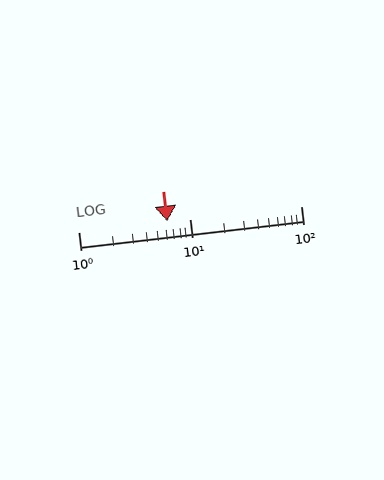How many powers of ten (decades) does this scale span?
The scale spans 2 decades, from 1 to 100.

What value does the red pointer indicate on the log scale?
The pointer indicates approximately 6.3.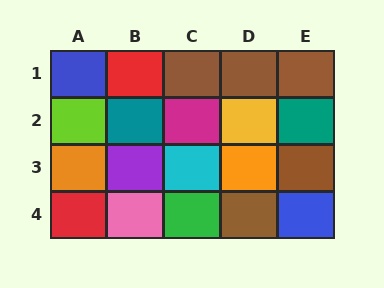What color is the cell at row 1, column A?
Blue.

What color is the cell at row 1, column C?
Brown.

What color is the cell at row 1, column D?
Brown.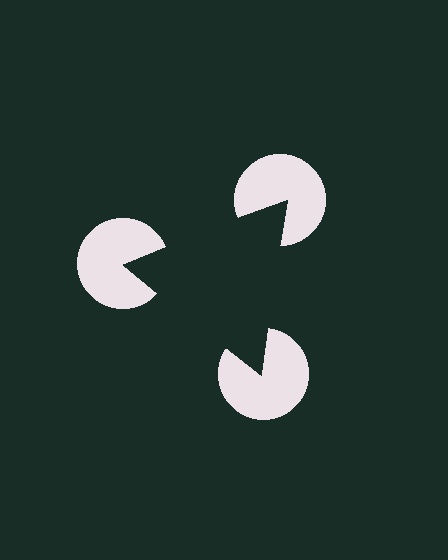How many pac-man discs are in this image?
There are 3 — one at each vertex of the illusory triangle.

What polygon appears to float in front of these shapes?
An illusory triangle — its edges are inferred from the aligned wedge cuts in the pac-man discs, not physically drawn.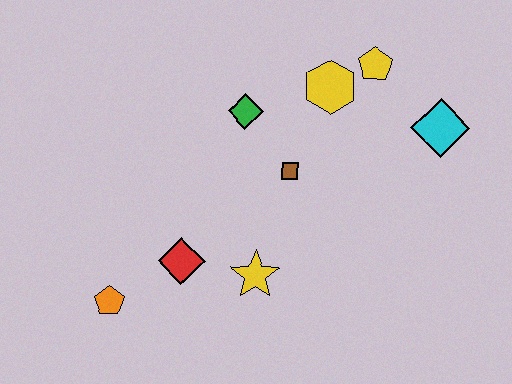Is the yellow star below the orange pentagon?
No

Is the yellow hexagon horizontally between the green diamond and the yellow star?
No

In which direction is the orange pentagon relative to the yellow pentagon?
The orange pentagon is to the left of the yellow pentagon.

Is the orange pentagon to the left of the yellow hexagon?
Yes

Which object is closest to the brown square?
The green diamond is closest to the brown square.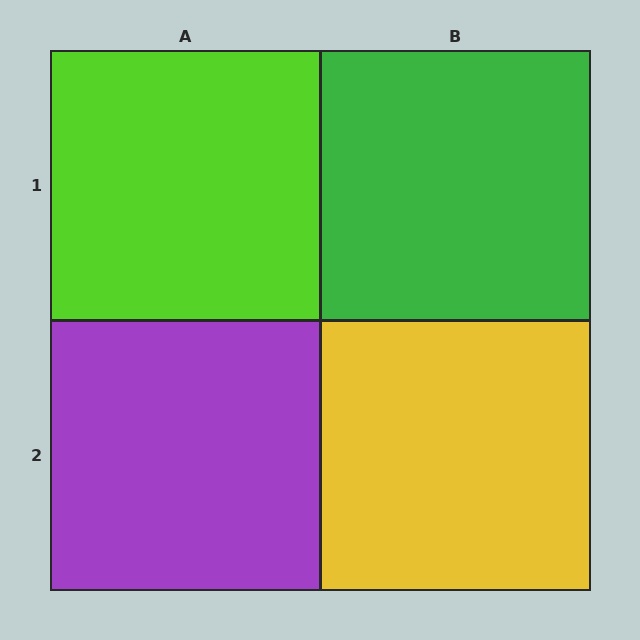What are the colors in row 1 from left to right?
Lime, green.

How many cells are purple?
1 cell is purple.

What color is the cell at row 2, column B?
Yellow.